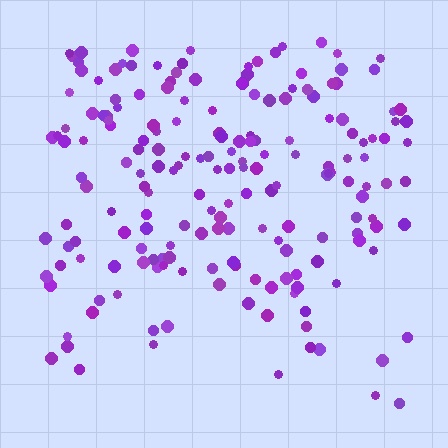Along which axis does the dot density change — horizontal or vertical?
Vertical.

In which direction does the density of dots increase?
From bottom to top, with the top side densest.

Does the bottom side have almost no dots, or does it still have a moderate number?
Still a moderate number, just noticeably fewer than the top.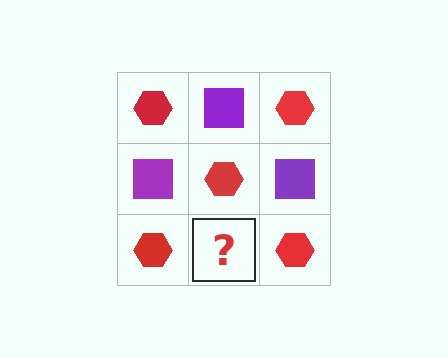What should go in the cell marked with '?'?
The missing cell should contain a purple square.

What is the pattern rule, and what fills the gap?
The rule is that it alternates red hexagon and purple square in a checkerboard pattern. The gap should be filled with a purple square.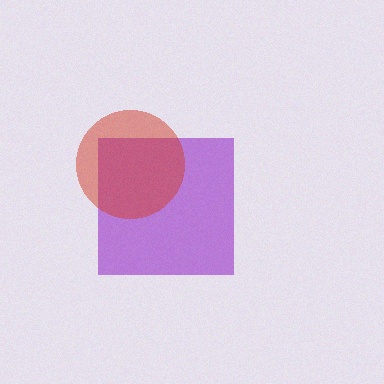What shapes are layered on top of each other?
The layered shapes are: a purple square, a red circle.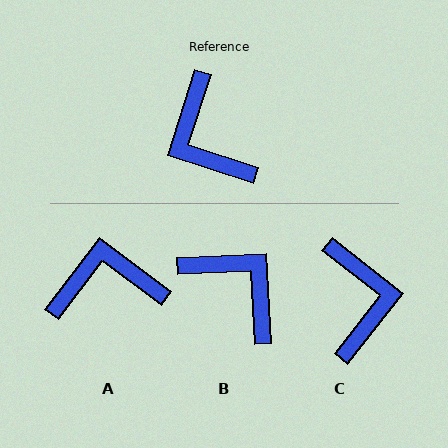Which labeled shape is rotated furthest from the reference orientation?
C, about 160 degrees away.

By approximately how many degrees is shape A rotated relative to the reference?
Approximately 109 degrees clockwise.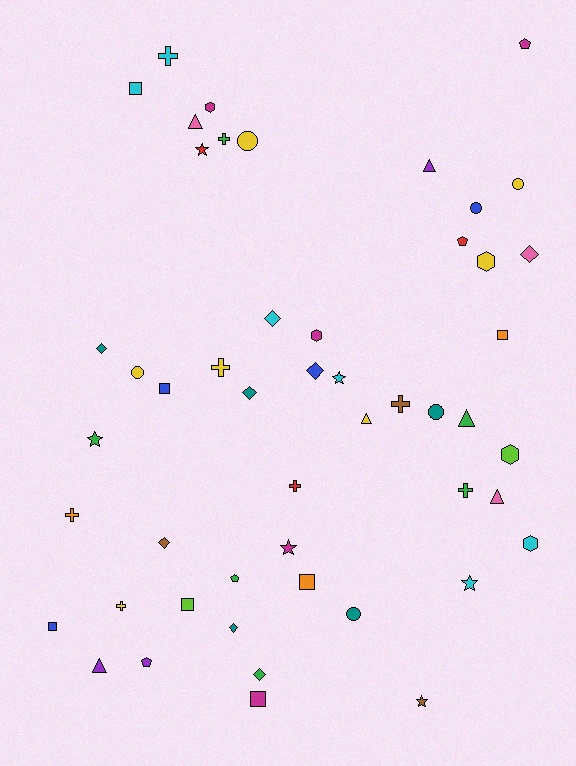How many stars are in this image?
There are 6 stars.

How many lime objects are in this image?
There are 2 lime objects.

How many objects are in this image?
There are 50 objects.